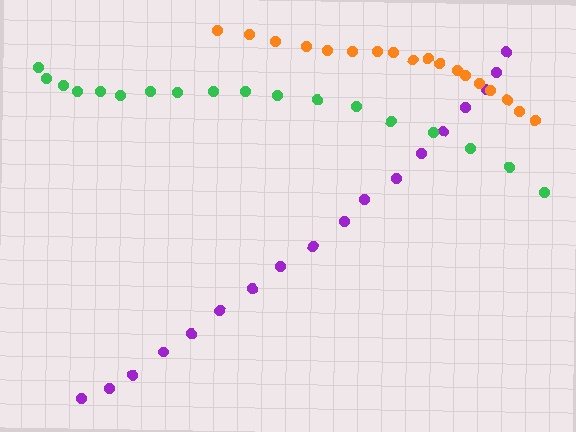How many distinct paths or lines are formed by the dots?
There are 3 distinct paths.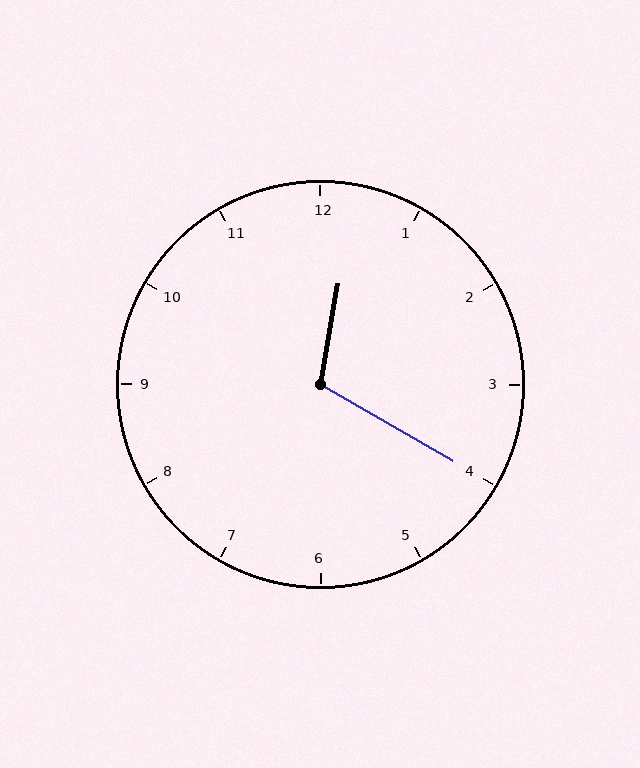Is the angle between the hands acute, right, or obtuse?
It is obtuse.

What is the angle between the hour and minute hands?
Approximately 110 degrees.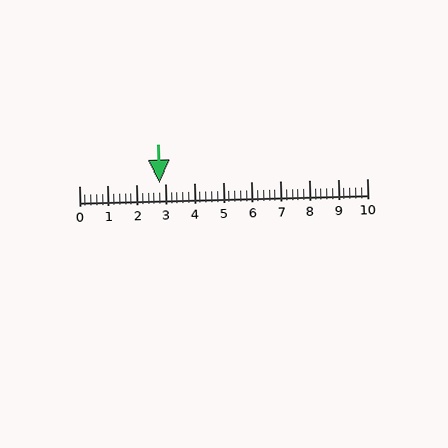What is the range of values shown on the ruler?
The ruler shows values from 0 to 10.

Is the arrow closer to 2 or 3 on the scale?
The arrow is closer to 3.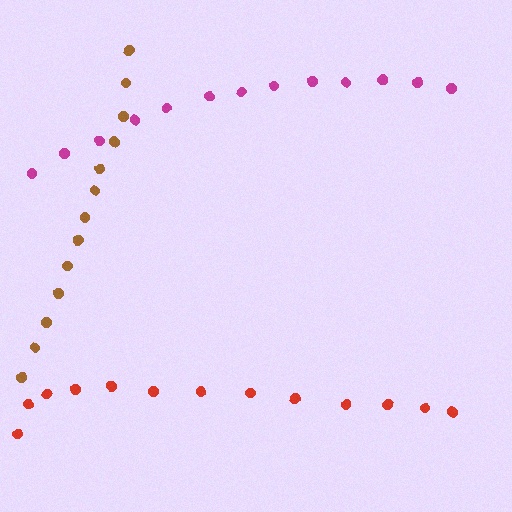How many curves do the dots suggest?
There are 3 distinct paths.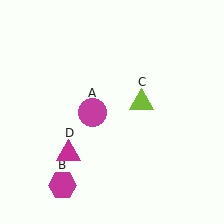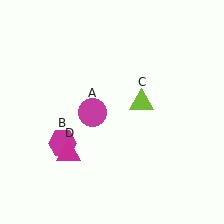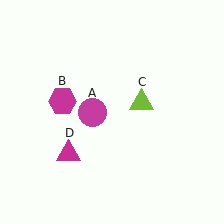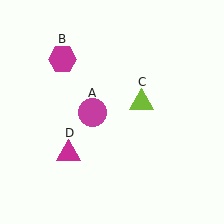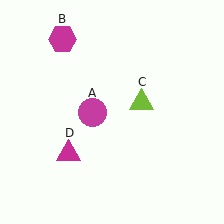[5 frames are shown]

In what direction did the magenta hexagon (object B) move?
The magenta hexagon (object B) moved up.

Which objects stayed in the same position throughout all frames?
Magenta circle (object A) and lime triangle (object C) and magenta triangle (object D) remained stationary.